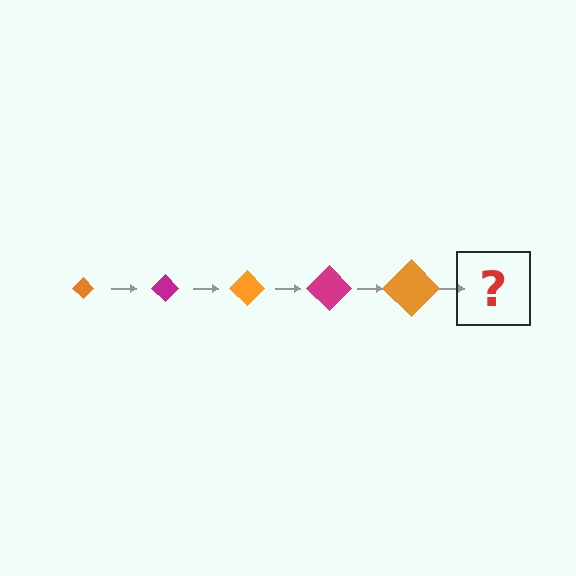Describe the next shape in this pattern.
It should be a magenta diamond, larger than the previous one.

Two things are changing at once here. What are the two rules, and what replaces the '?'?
The two rules are that the diamond grows larger each step and the color cycles through orange and magenta. The '?' should be a magenta diamond, larger than the previous one.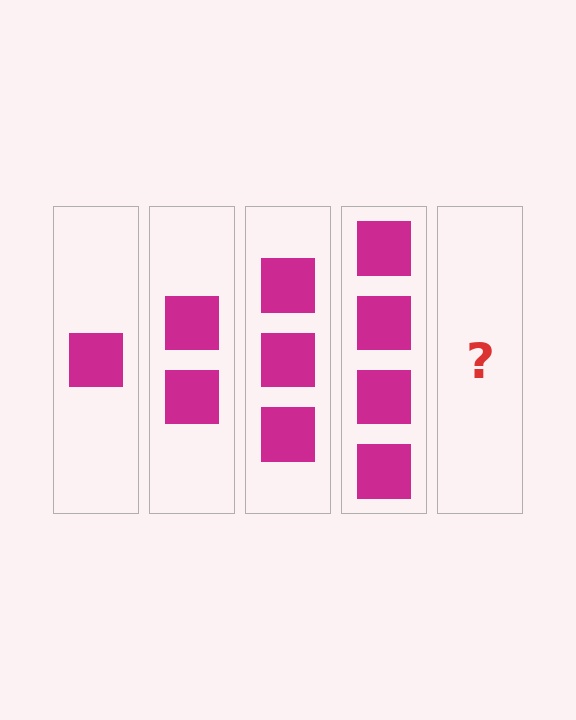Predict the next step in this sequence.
The next step is 5 squares.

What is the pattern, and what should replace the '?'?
The pattern is that each step adds one more square. The '?' should be 5 squares.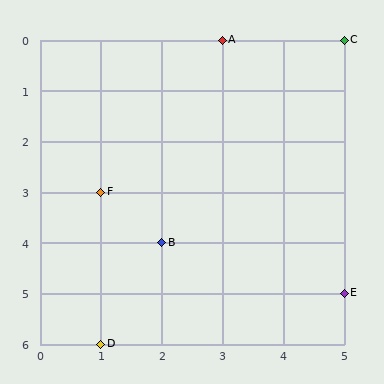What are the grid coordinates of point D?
Point D is at grid coordinates (1, 6).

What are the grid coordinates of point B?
Point B is at grid coordinates (2, 4).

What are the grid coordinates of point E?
Point E is at grid coordinates (5, 5).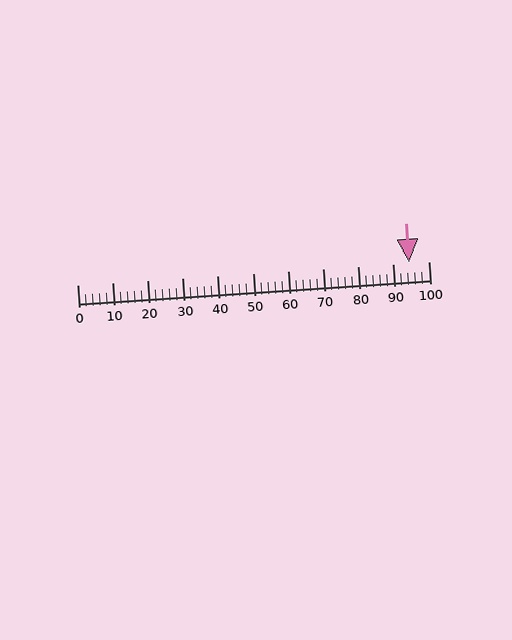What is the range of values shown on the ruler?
The ruler shows values from 0 to 100.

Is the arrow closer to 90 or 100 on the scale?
The arrow is closer to 90.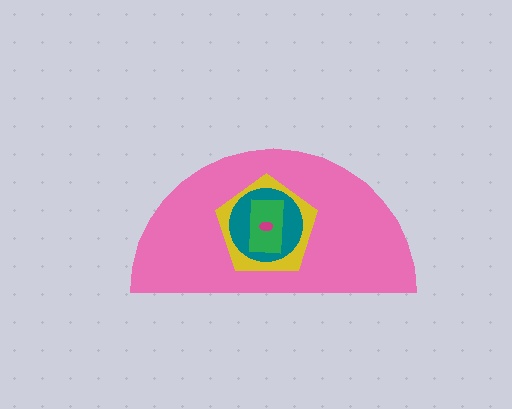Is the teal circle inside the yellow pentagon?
Yes.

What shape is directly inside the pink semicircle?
The yellow pentagon.